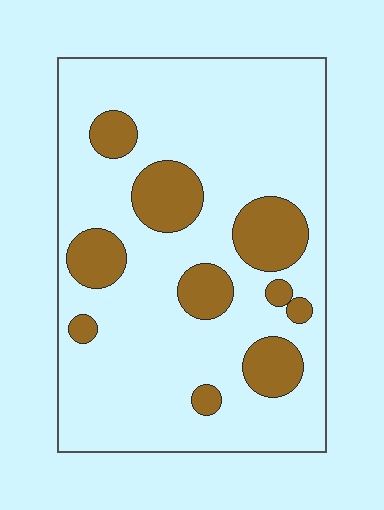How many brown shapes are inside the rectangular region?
10.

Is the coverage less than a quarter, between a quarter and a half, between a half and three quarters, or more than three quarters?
Less than a quarter.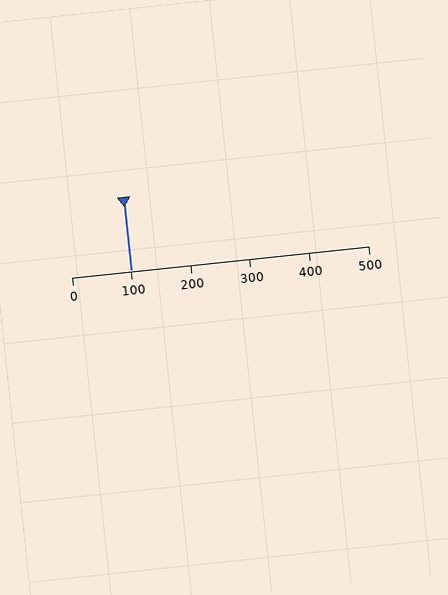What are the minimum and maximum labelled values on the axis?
The axis runs from 0 to 500.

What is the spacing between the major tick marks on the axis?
The major ticks are spaced 100 apart.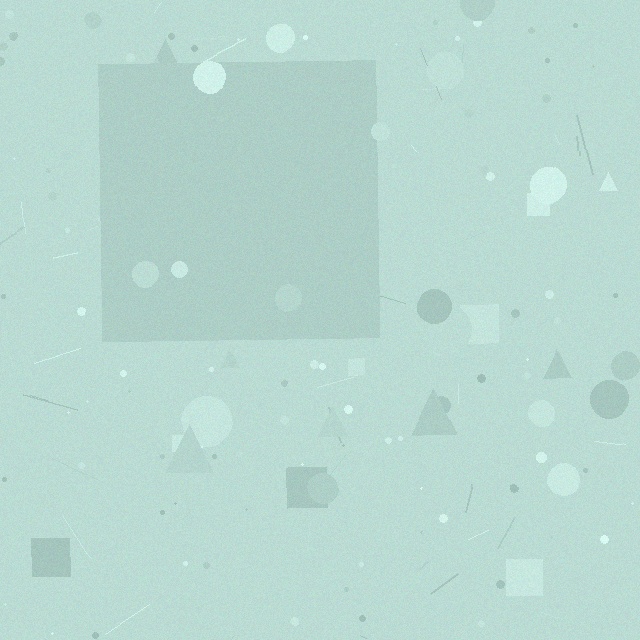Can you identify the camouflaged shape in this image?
The camouflaged shape is a square.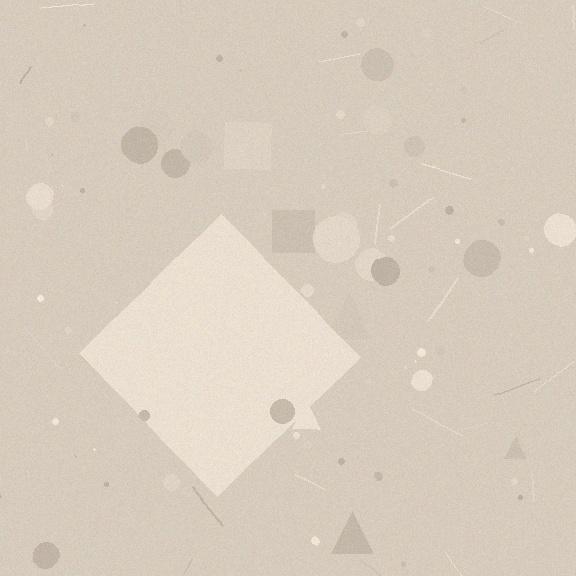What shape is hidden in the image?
A diamond is hidden in the image.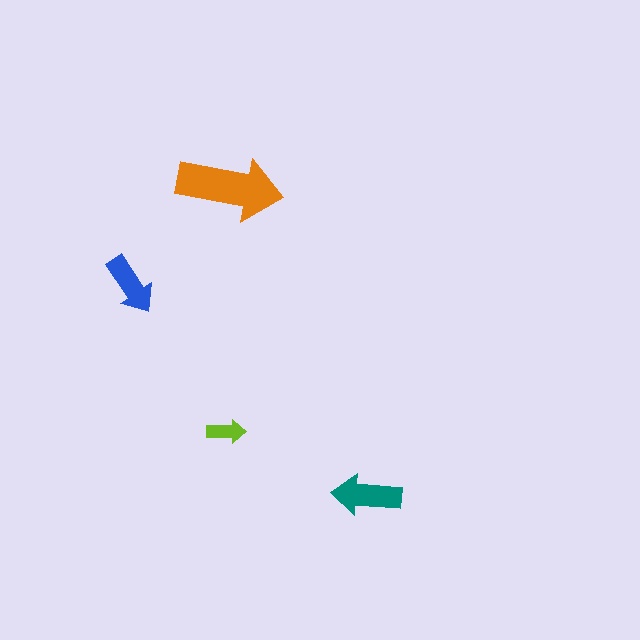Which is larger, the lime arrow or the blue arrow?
The blue one.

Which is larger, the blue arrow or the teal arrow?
The teal one.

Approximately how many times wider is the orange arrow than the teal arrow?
About 1.5 times wider.